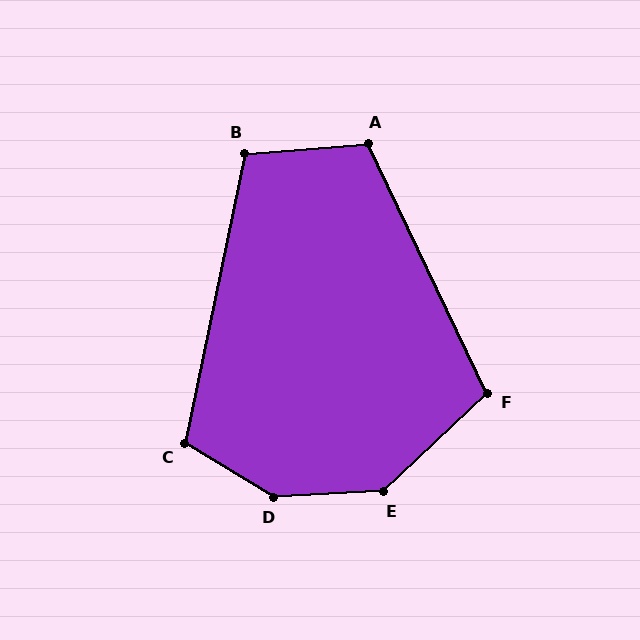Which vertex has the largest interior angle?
D, at approximately 146 degrees.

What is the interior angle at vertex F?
Approximately 108 degrees (obtuse).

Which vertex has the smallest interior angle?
B, at approximately 106 degrees.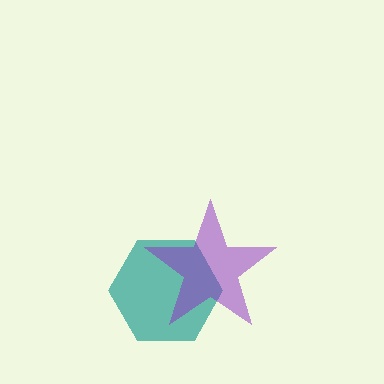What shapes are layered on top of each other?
The layered shapes are: a teal hexagon, a purple star.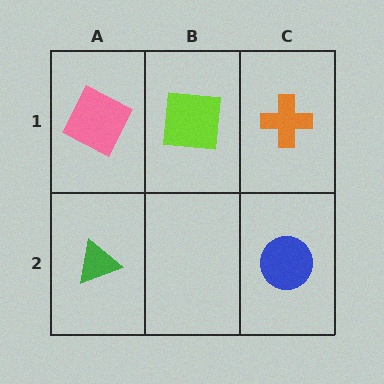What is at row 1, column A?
A pink square.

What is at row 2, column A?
A green triangle.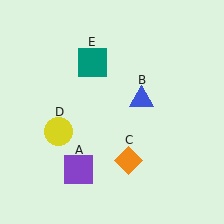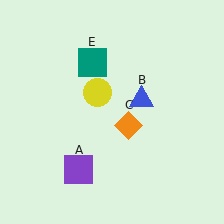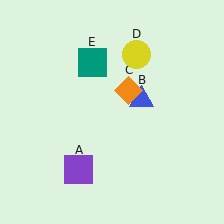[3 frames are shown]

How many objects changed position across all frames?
2 objects changed position: orange diamond (object C), yellow circle (object D).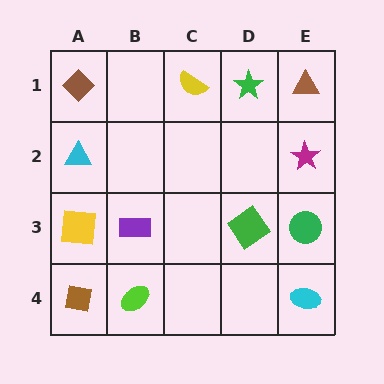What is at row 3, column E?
A green circle.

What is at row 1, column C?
A yellow semicircle.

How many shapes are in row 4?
3 shapes.